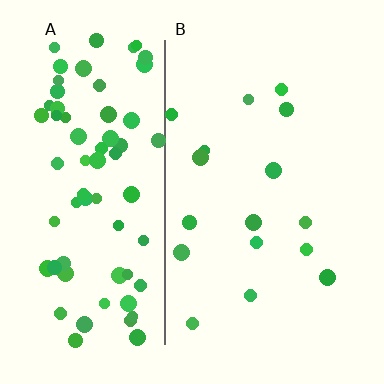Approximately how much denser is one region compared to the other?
Approximately 4.6× — region A over region B.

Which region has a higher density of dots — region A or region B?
A (the left).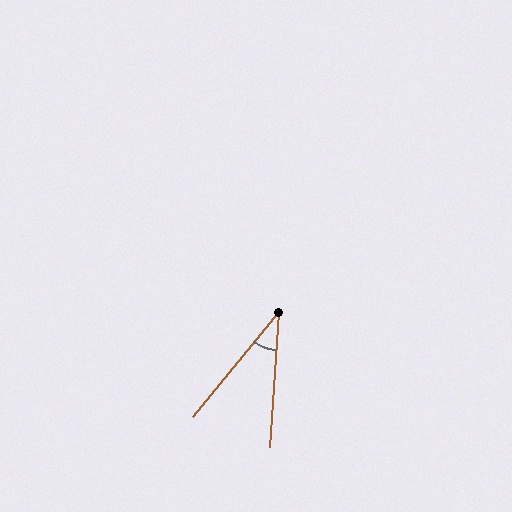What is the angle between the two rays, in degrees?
Approximately 36 degrees.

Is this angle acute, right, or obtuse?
It is acute.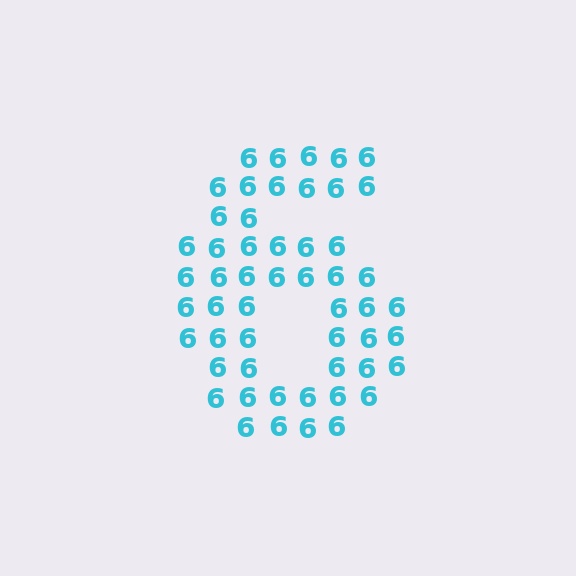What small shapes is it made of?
It is made of small digit 6's.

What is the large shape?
The large shape is the digit 6.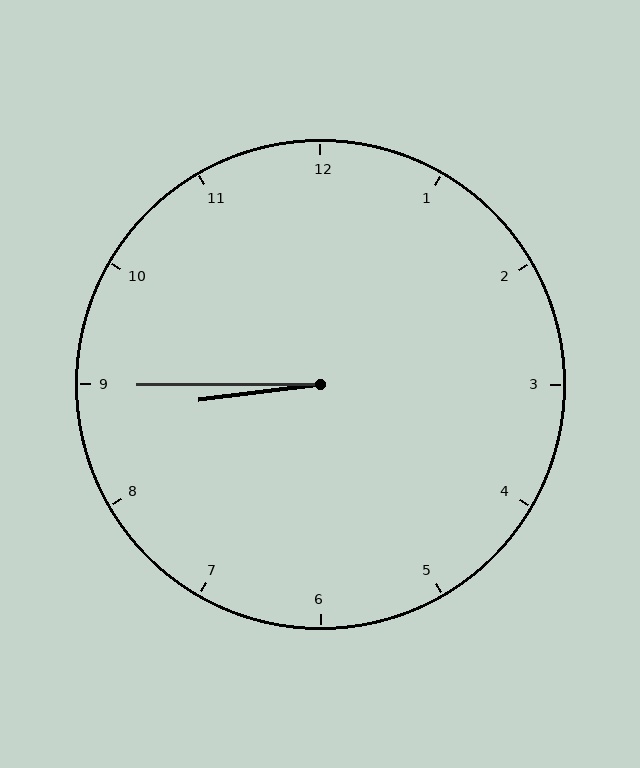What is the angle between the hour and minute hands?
Approximately 8 degrees.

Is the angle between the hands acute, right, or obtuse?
It is acute.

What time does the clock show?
8:45.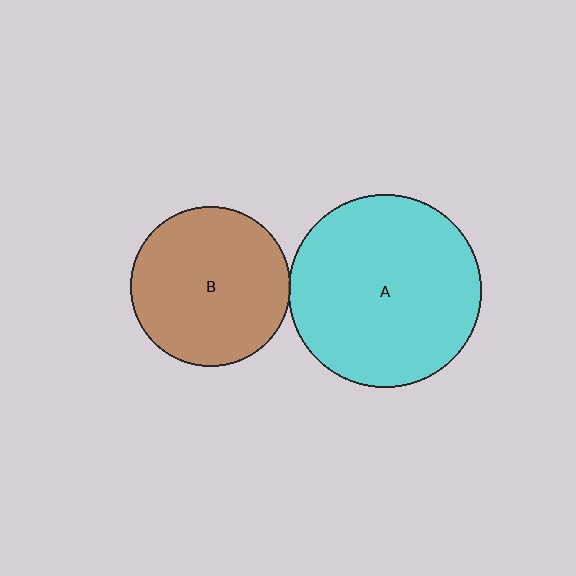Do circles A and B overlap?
Yes.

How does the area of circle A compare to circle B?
Approximately 1.5 times.